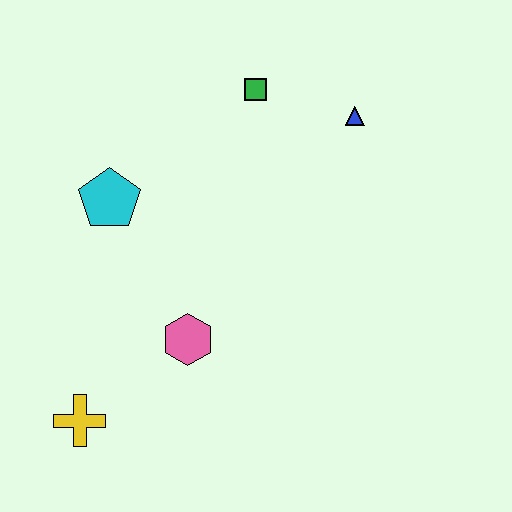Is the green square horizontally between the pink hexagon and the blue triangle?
Yes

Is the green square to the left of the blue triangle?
Yes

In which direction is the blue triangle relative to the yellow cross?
The blue triangle is above the yellow cross.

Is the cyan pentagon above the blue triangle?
No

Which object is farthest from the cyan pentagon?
The blue triangle is farthest from the cyan pentagon.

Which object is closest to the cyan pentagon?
The pink hexagon is closest to the cyan pentagon.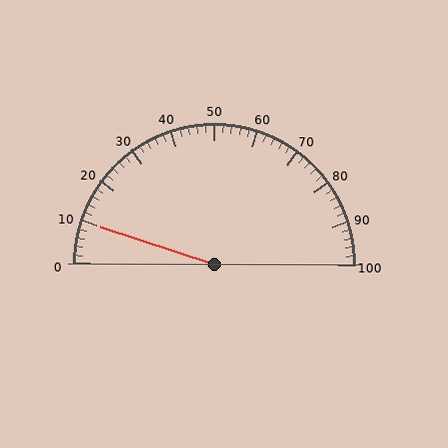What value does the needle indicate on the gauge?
The needle indicates approximately 10.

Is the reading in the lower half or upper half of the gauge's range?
The reading is in the lower half of the range (0 to 100).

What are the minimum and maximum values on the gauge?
The gauge ranges from 0 to 100.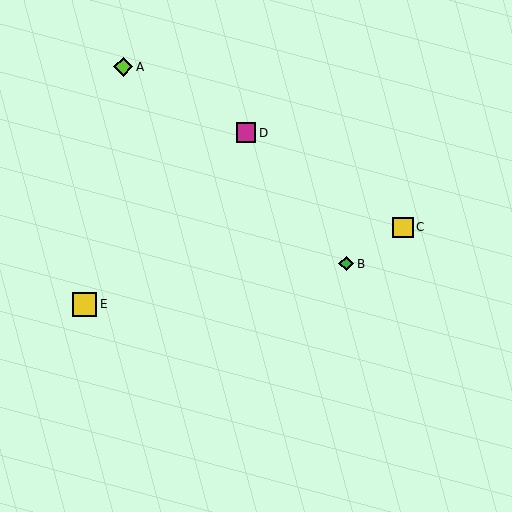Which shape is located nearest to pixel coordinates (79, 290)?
The yellow square (labeled E) at (84, 304) is nearest to that location.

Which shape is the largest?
The yellow square (labeled E) is the largest.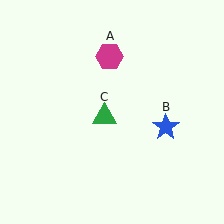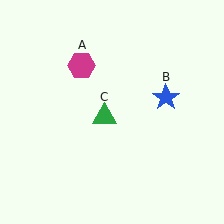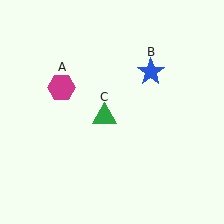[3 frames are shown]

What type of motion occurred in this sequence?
The magenta hexagon (object A), blue star (object B) rotated counterclockwise around the center of the scene.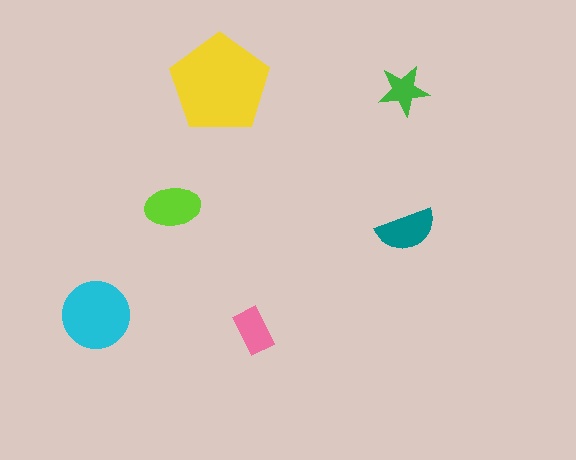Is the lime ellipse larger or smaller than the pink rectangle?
Larger.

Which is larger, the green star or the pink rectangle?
The pink rectangle.